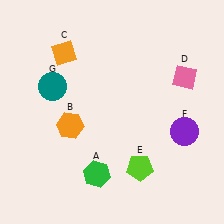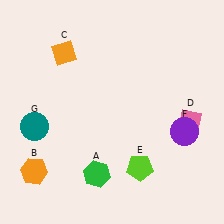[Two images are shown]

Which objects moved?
The objects that moved are: the orange hexagon (B), the pink diamond (D), the teal circle (G).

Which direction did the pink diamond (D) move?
The pink diamond (D) moved down.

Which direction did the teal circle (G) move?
The teal circle (G) moved down.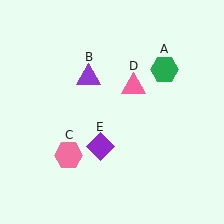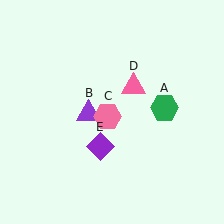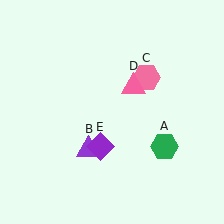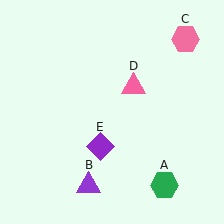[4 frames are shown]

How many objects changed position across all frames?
3 objects changed position: green hexagon (object A), purple triangle (object B), pink hexagon (object C).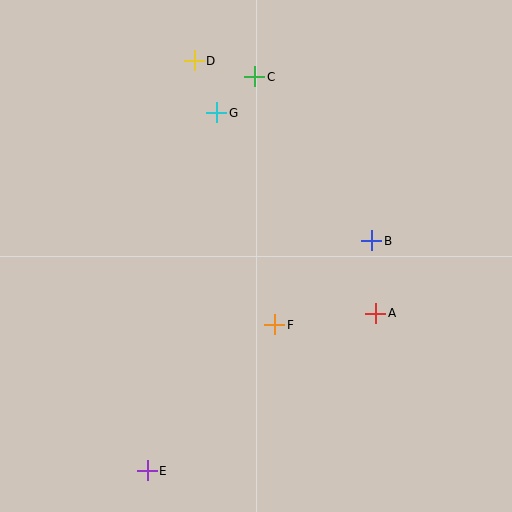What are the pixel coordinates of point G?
Point G is at (217, 113).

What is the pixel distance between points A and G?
The distance between A and G is 256 pixels.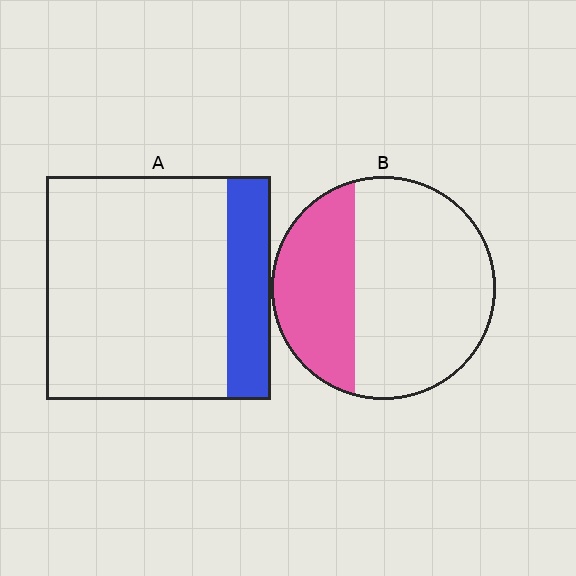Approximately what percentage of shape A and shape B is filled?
A is approximately 20% and B is approximately 35%.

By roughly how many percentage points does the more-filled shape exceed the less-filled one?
By roughly 15 percentage points (B over A).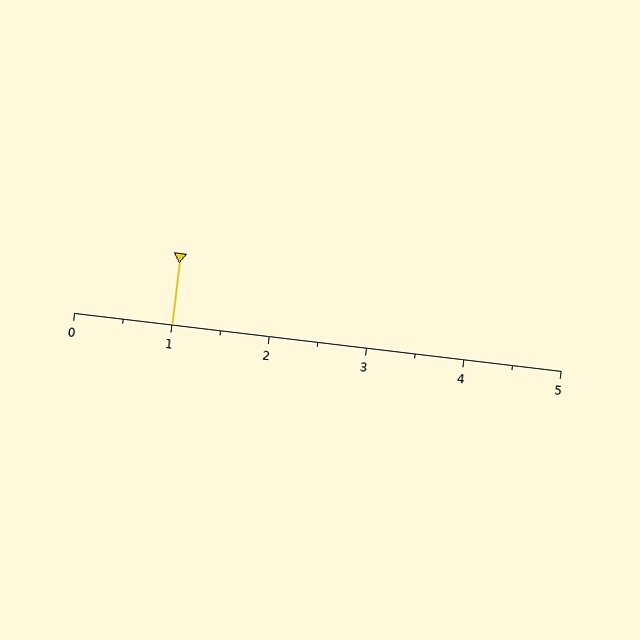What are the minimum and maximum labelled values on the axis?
The axis runs from 0 to 5.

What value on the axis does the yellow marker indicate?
The marker indicates approximately 1.